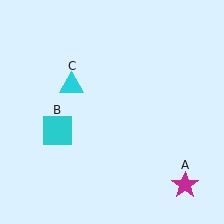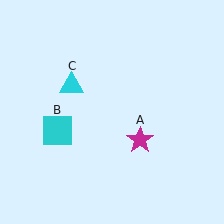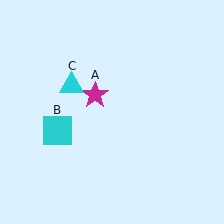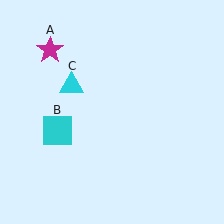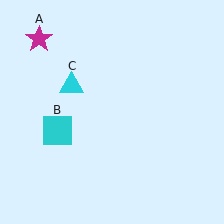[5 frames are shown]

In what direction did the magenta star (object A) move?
The magenta star (object A) moved up and to the left.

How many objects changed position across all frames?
1 object changed position: magenta star (object A).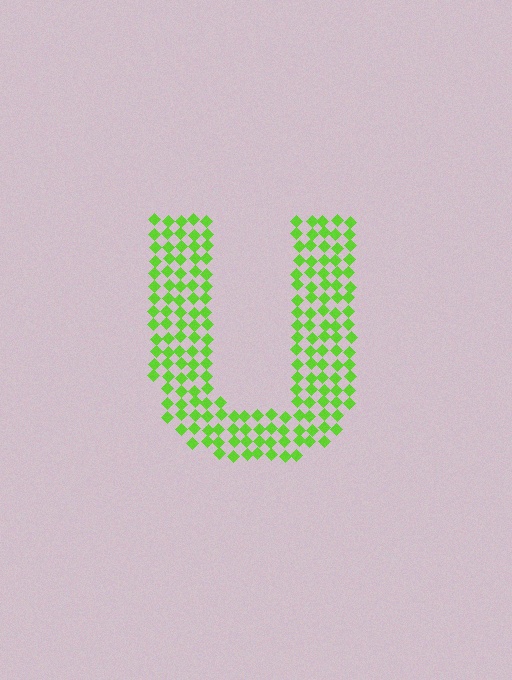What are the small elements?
The small elements are diamonds.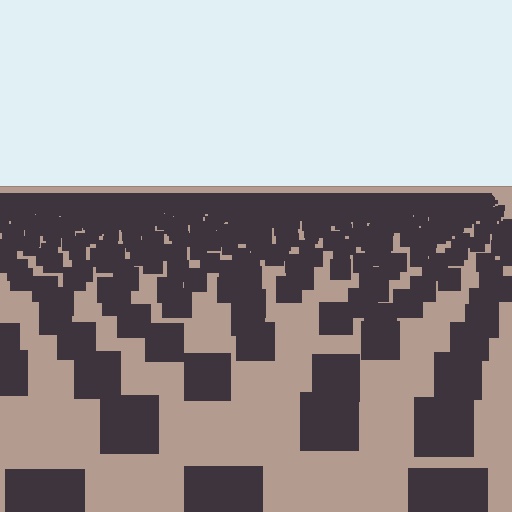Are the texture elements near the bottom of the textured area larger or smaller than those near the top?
Larger. Near the bottom, elements are closer to the viewer and appear at a bigger on-screen size.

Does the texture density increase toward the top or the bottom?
Density increases toward the top.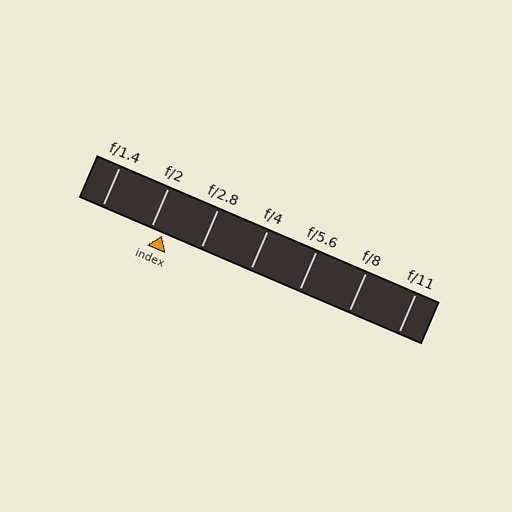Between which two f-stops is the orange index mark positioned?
The index mark is between f/2 and f/2.8.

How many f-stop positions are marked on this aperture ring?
There are 7 f-stop positions marked.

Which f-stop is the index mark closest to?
The index mark is closest to f/2.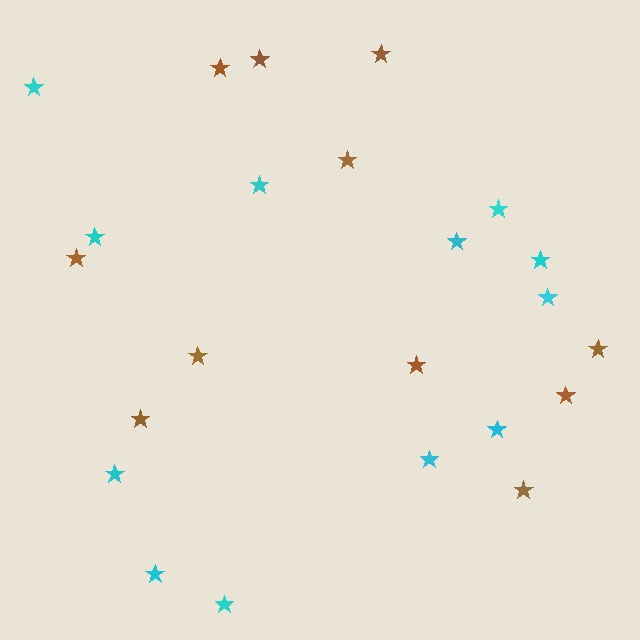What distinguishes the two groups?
There are 2 groups: one group of brown stars (11) and one group of cyan stars (12).